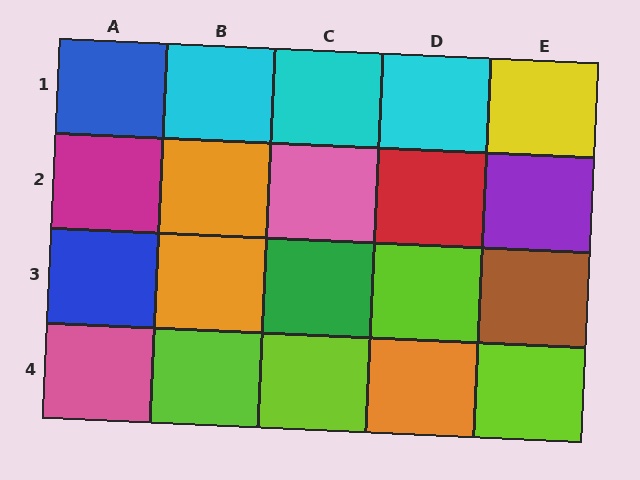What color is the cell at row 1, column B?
Cyan.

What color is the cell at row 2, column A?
Magenta.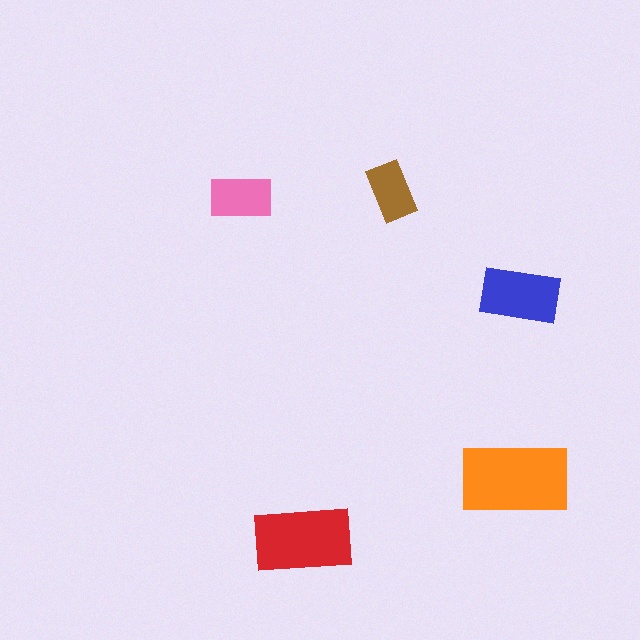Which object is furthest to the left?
The pink rectangle is leftmost.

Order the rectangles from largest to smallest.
the orange one, the red one, the blue one, the pink one, the brown one.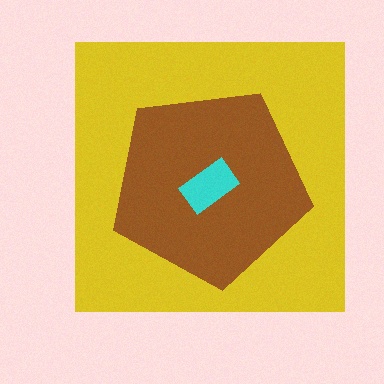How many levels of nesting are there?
3.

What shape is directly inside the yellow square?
The brown pentagon.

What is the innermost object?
The cyan rectangle.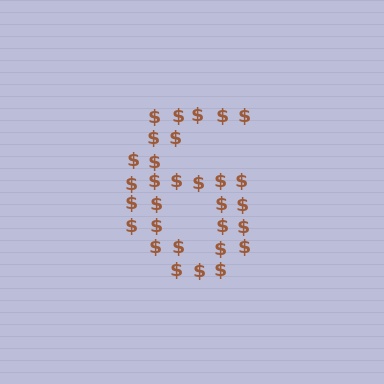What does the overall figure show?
The overall figure shows the digit 6.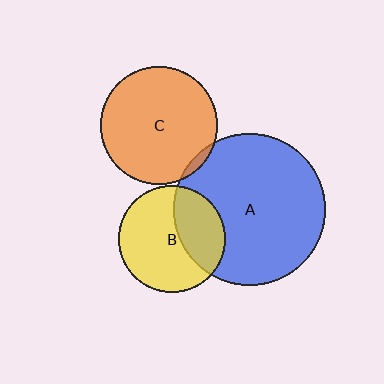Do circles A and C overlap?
Yes.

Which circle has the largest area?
Circle A (blue).